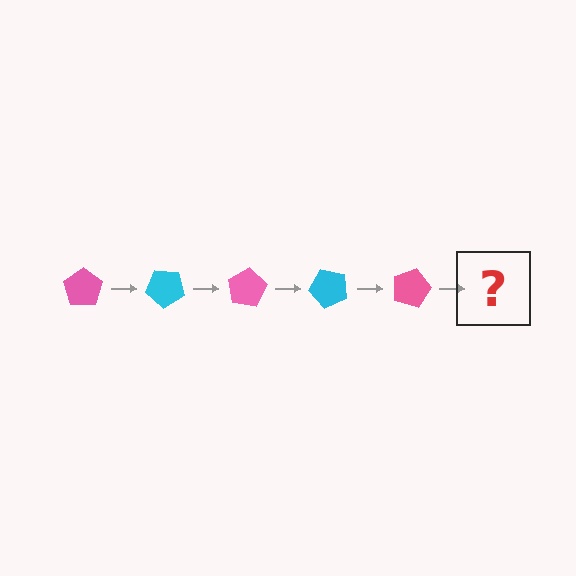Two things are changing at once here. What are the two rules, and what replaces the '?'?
The two rules are that it rotates 40 degrees each step and the color cycles through pink and cyan. The '?' should be a cyan pentagon, rotated 200 degrees from the start.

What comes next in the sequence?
The next element should be a cyan pentagon, rotated 200 degrees from the start.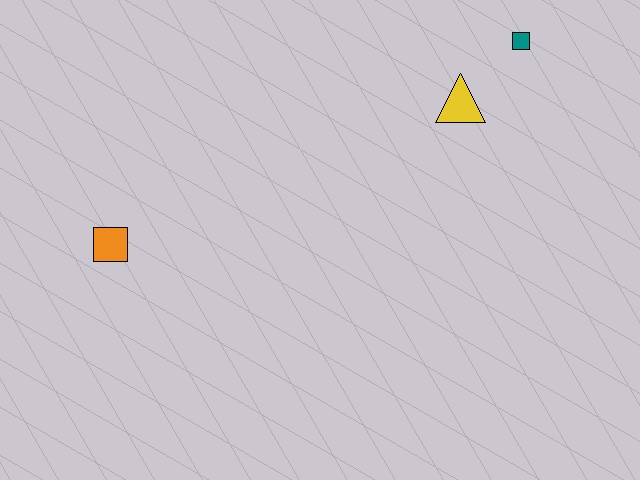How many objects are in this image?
There are 3 objects.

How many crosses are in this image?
There are no crosses.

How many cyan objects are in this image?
There are no cyan objects.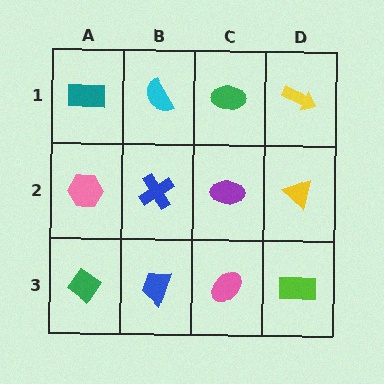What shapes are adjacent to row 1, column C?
A purple ellipse (row 2, column C), a cyan semicircle (row 1, column B), a yellow arrow (row 1, column D).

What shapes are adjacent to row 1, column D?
A yellow triangle (row 2, column D), a green ellipse (row 1, column C).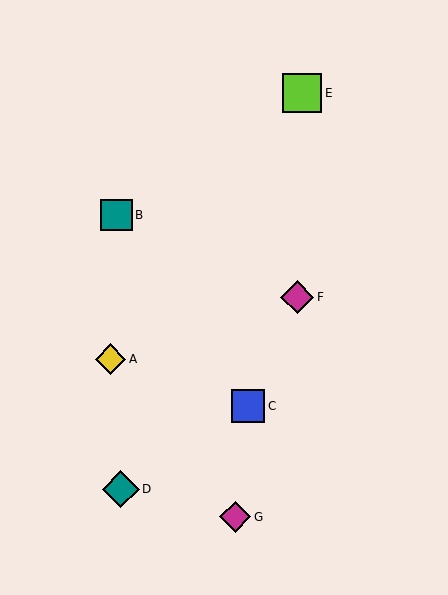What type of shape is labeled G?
Shape G is a magenta diamond.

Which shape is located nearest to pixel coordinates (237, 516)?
The magenta diamond (labeled G) at (235, 517) is nearest to that location.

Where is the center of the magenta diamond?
The center of the magenta diamond is at (297, 297).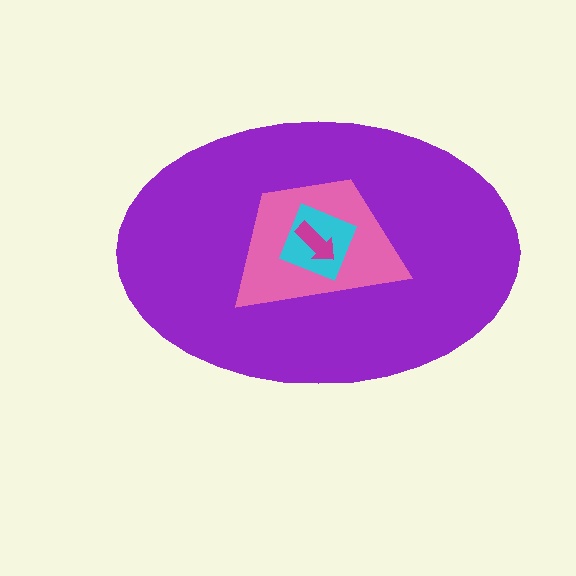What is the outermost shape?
The purple ellipse.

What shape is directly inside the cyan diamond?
The magenta arrow.